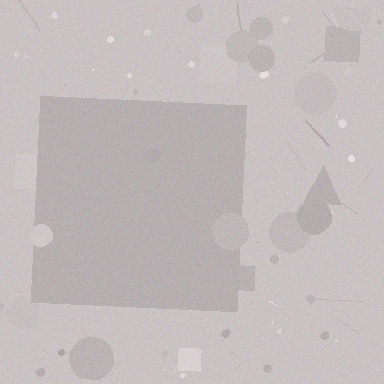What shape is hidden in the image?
A square is hidden in the image.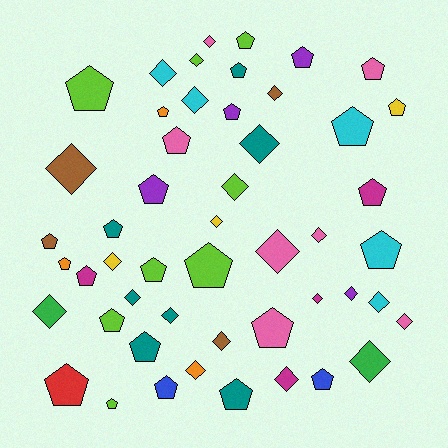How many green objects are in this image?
There are 2 green objects.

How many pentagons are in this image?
There are 27 pentagons.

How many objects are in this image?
There are 50 objects.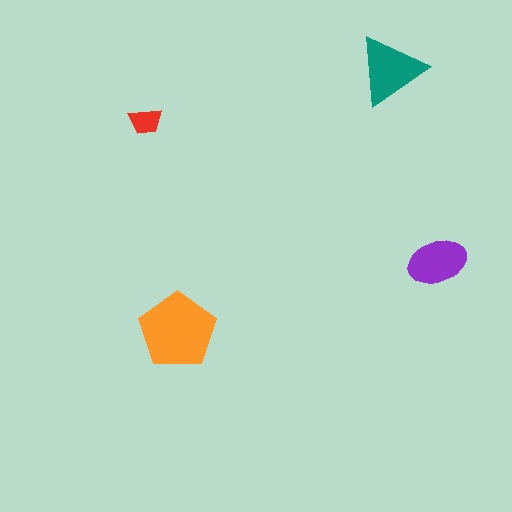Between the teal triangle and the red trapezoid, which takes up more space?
The teal triangle.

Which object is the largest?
The orange pentagon.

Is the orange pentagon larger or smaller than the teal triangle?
Larger.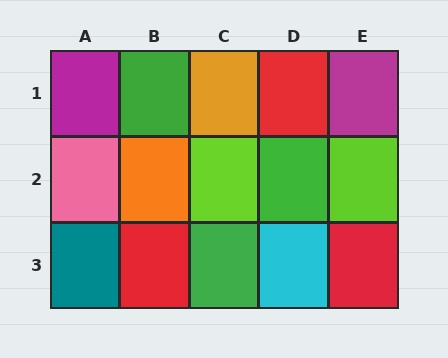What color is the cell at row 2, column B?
Orange.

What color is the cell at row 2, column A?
Pink.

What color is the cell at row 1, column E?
Magenta.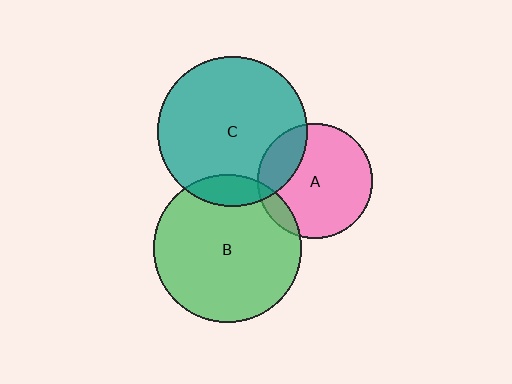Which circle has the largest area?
Circle C (teal).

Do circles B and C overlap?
Yes.